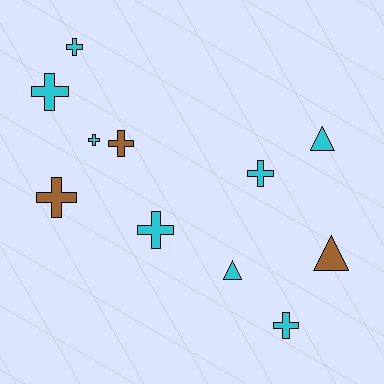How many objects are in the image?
There are 11 objects.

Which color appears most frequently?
Cyan, with 8 objects.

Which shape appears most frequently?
Cross, with 8 objects.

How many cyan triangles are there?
There are 2 cyan triangles.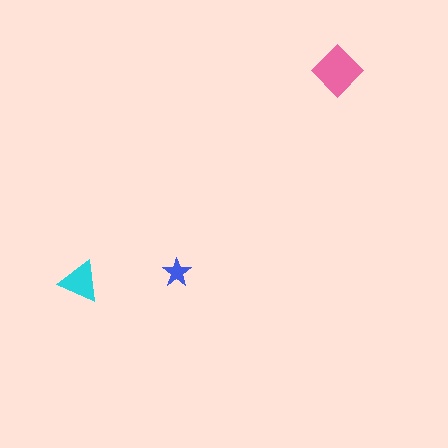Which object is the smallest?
The blue star.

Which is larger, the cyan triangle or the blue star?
The cyan triangle.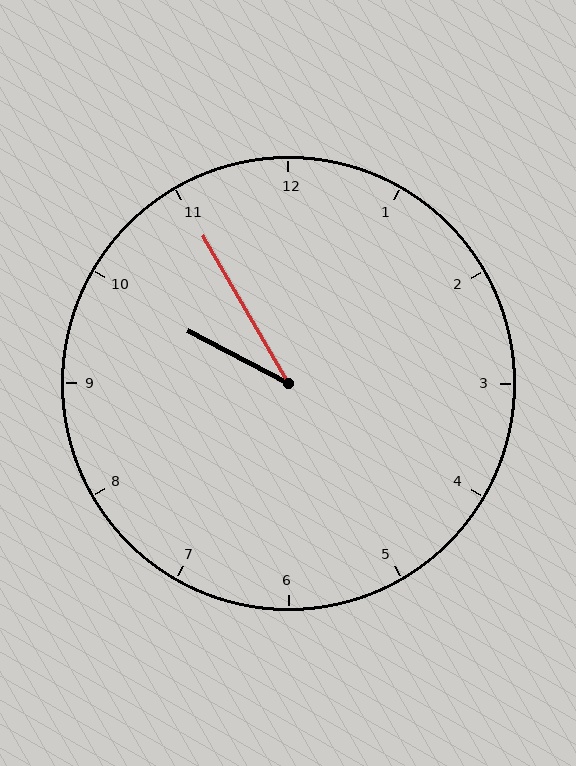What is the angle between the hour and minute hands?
Approximately 32 degrees.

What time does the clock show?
9:55.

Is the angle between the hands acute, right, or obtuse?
It is acute.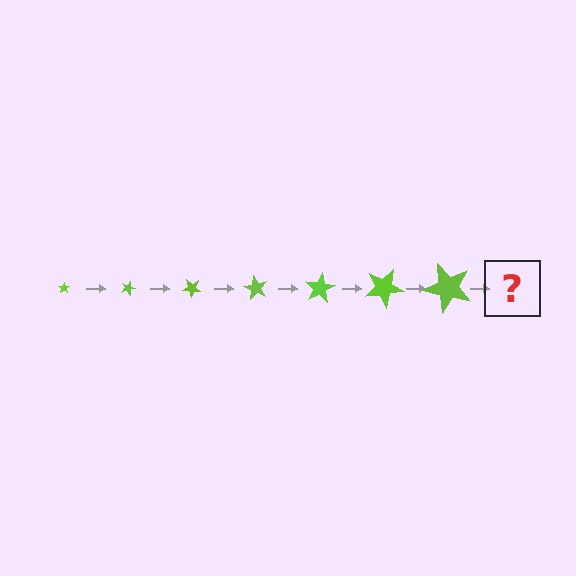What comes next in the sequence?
The next element should be a star, larger than the previous one and rotated 140 degrees from the start.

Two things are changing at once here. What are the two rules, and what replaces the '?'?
The two rules are that the star grows larger each step and it rotates 20 degrees each step. The '?' should be a star, larger than the previous one and rotated 140 degrees from the start.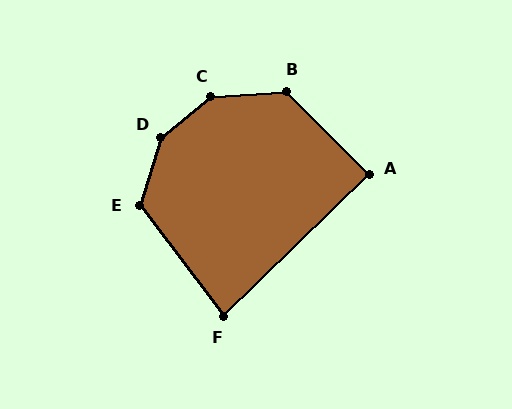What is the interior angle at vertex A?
Approximately 90 degrees (approximately right).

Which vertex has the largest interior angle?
D, at approximately 146 degrees.